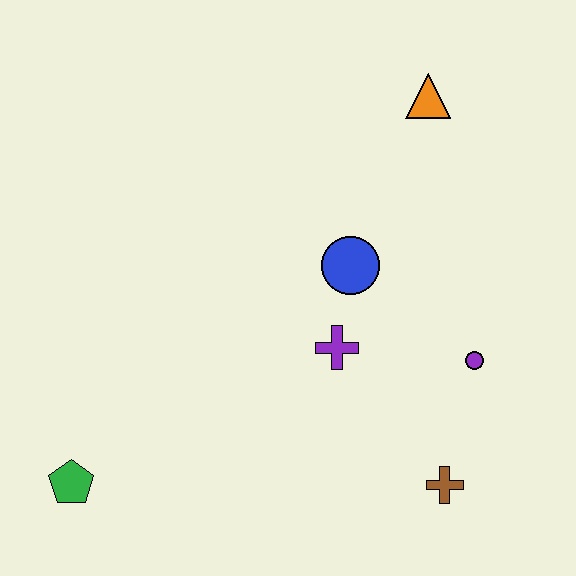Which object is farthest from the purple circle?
The green pentagon is farthest from the purple circle.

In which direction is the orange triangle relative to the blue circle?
The orange triangle is above the blue circle.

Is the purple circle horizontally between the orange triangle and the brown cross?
No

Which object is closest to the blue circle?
The purple cross is closest to the blue circle.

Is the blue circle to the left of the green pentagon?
No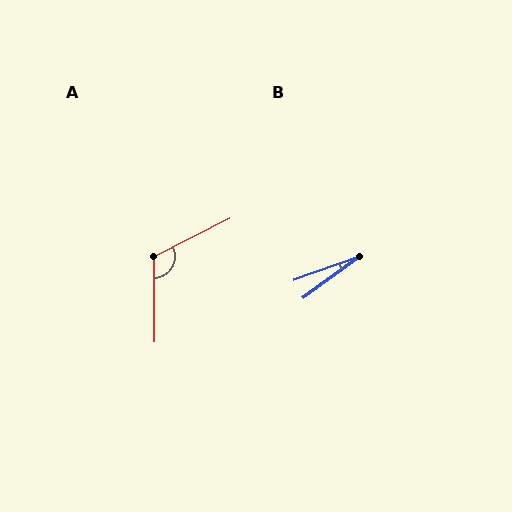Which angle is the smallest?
B, at approximately 16 degrees.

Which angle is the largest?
A, at approximately 117 degrees.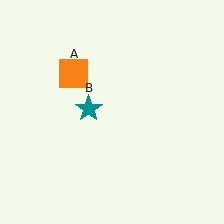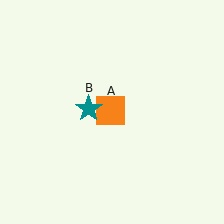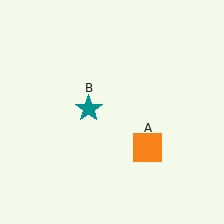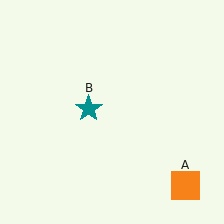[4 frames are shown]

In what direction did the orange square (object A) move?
The orange square (object A) moved down and to the right.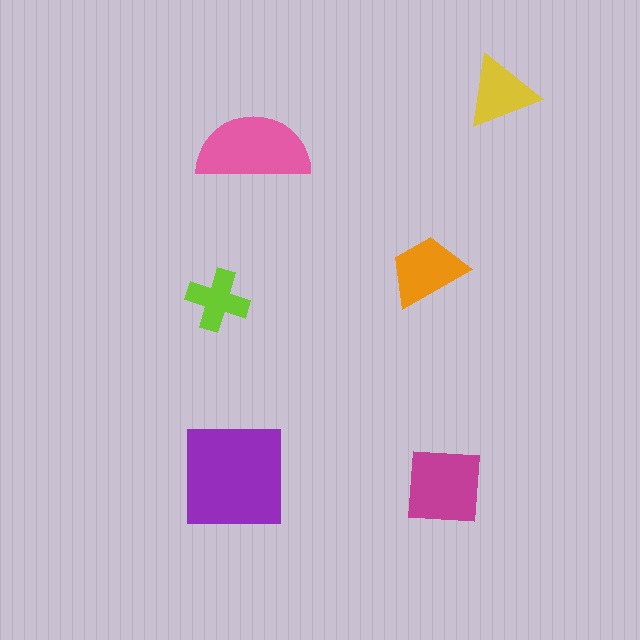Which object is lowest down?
The magenta square is bottommost.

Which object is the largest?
The purple square.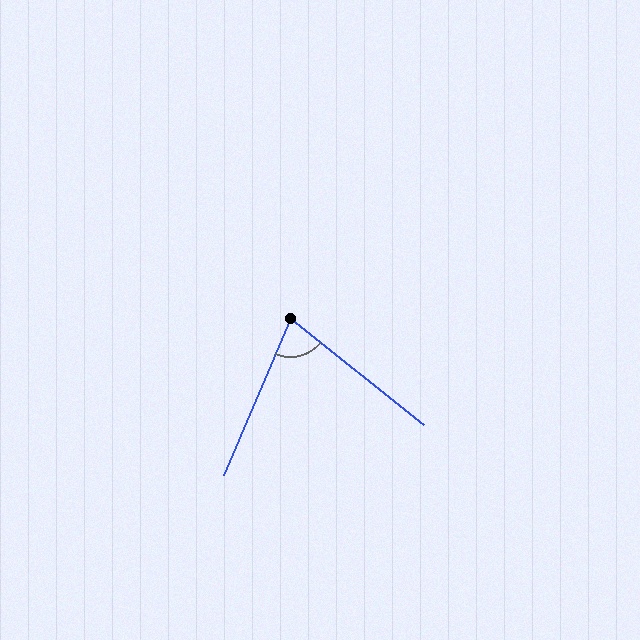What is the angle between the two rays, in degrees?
Approximately 74 degrees.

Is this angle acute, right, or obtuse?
It is acute.